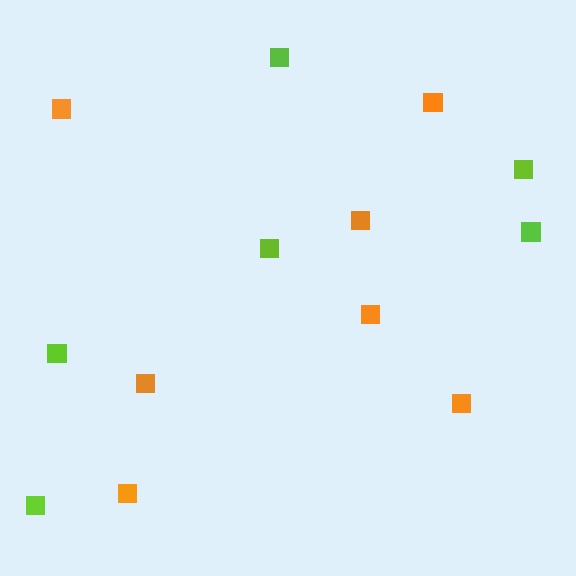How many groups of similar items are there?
There are 2 groups: one group of lime squares (6) and one group of orange squares (7).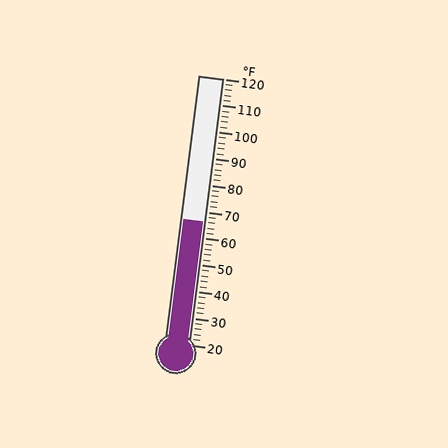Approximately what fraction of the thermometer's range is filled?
The thermometer is filled to approximately 45% of its range.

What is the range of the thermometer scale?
The thermometer scale ranges from 20°F to 120°F.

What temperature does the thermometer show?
The thermometer shows approximately 66°F.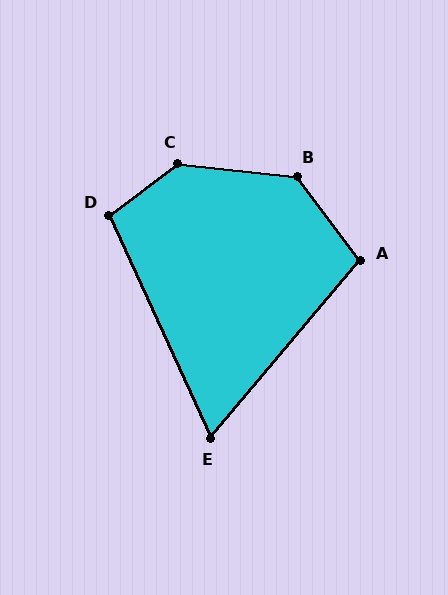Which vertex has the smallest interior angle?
E, at approximately 65 degrees.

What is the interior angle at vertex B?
Approximately 133 degrees (obtuse).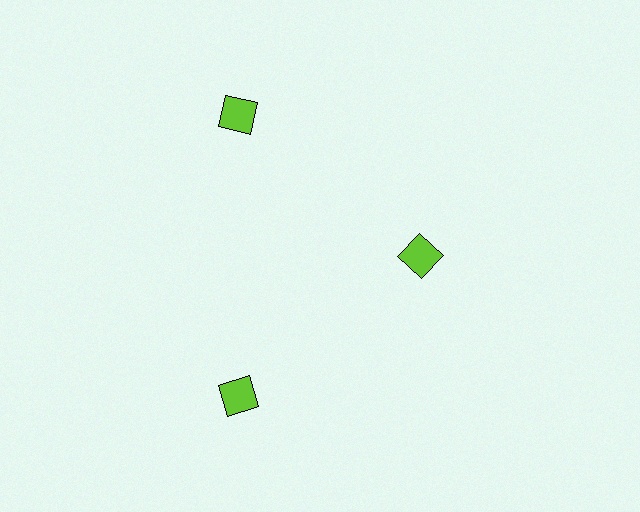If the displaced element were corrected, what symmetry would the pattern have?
It would have 3-fold rotational symmetry — the pattern would map onto itself every 120 degrees.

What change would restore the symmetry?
The symmetry would be restored by moving it outward, back onto the ring so that all 3 squares sit at equal angles and equal distance from the center.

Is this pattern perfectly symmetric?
No. The 3 lime squares are arranged in a ring, but one element near the 3 o'clock position is pulled inward toward the center, breaking the 3-fold rotational symmetry.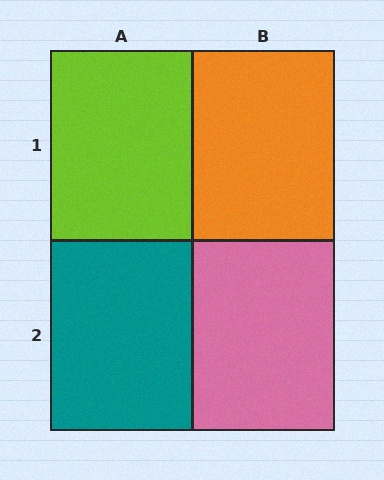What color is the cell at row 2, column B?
Pink.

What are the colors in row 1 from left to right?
Lime, orange.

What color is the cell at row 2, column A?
Teal.